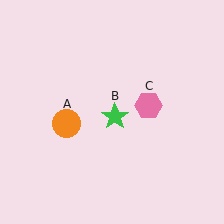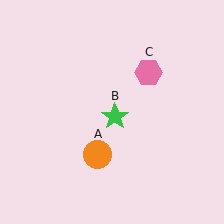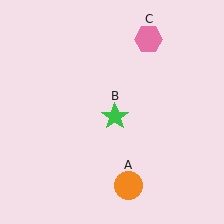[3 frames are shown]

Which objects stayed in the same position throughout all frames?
Green star (object B) remained stationary.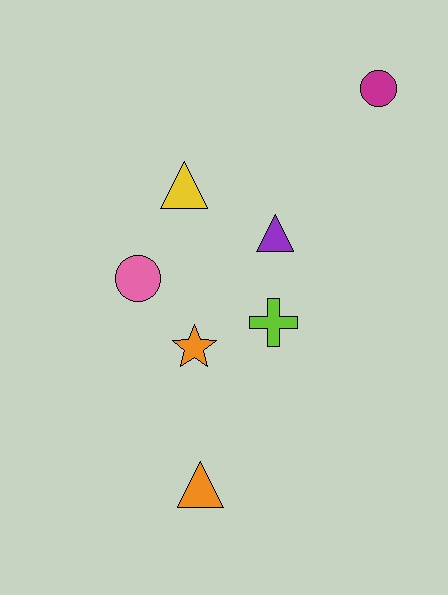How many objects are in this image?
There are 7 objects.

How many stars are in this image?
There is 1 star.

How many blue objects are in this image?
There are no blue objects.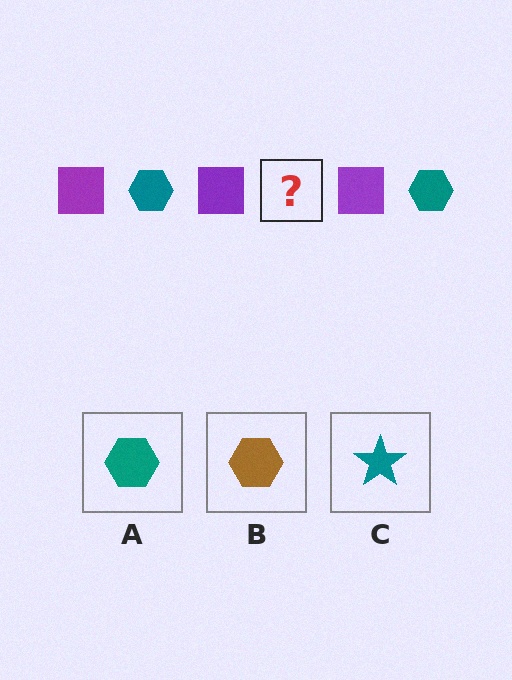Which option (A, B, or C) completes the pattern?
A.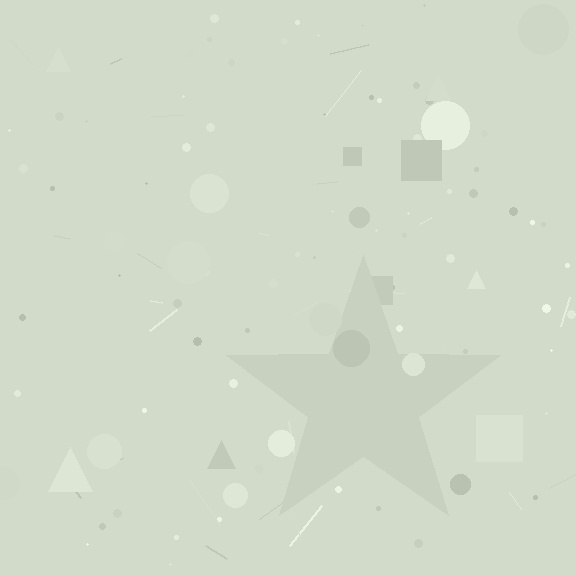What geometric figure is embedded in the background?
A star is embedded in the background.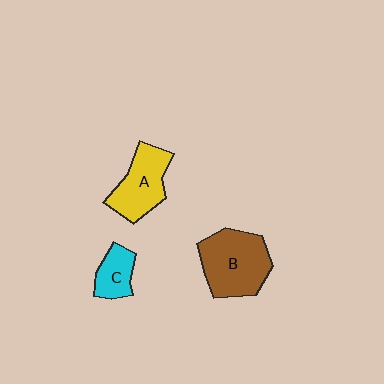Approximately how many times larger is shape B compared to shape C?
Approximately 2.3 times.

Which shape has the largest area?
Shape B (brown).